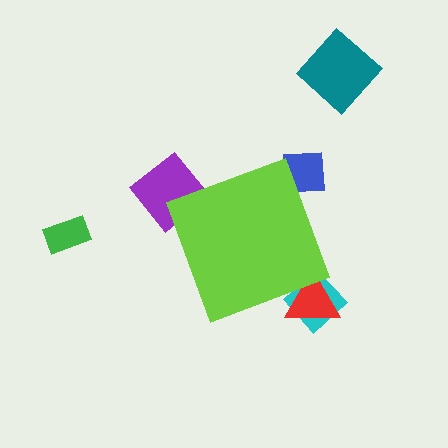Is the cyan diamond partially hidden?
Yes, the cyan diamond is partially hidden behind the lime diamond.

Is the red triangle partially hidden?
Yes, the red triangle is partially hidden behind the lime diamond.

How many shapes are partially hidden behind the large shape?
4 shapes are partially hidden.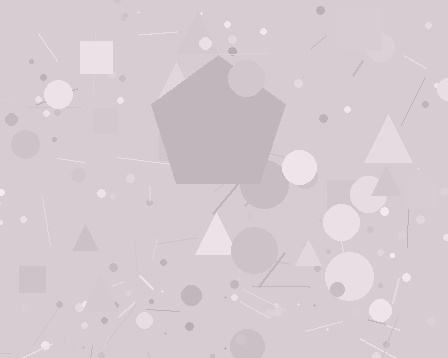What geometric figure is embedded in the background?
A pentagon is embedded in the background.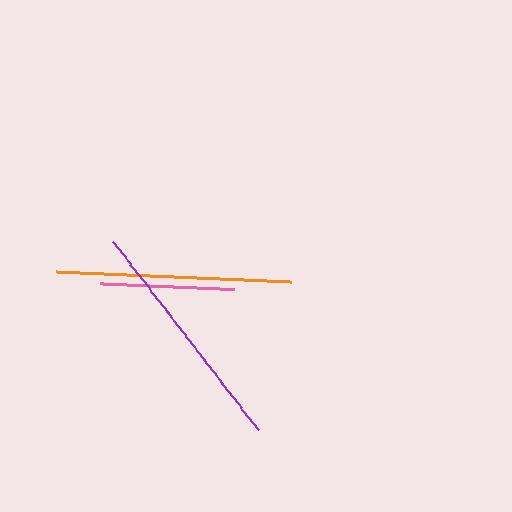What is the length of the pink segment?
The pink segment is approximately 134 pixels long.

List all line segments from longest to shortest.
From longest to shortest: purple, orange, pink.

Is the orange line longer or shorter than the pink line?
The orange line is longer than the pink line.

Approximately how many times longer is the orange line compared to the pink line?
The orange line is approximately 1.7 times the length of the pink line.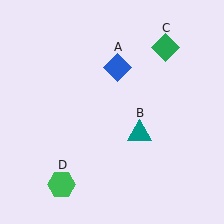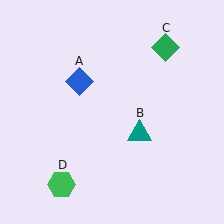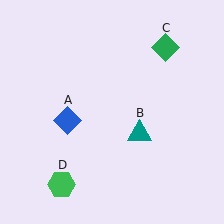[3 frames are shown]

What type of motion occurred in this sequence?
The blue diamond (object A) rotated counterclockwise around the center of the scene.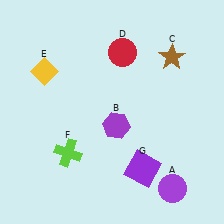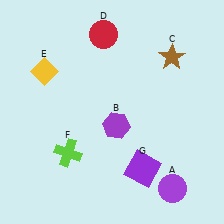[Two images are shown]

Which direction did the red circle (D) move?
The red circle (D) moved left.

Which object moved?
The red circle (D) moved left.